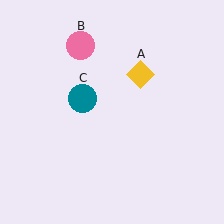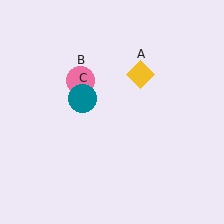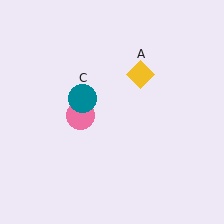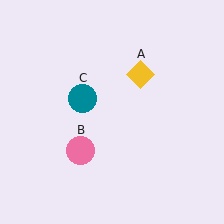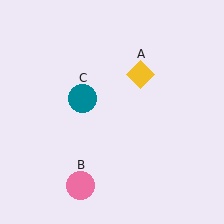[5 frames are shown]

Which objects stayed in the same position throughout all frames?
Yellow diamond (object A) and teal circle (object C) remained stationary.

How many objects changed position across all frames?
1 object changed position: pink circle (object B).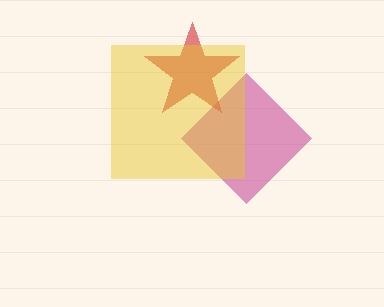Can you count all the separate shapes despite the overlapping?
Yes, there are 3 separate shapes.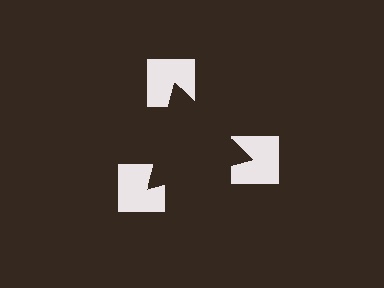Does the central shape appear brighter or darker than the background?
It typically appears slightly darker than the background, even though no actual brightness change is drawn.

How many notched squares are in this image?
There are 3 — one at each vertex of the illusory triangle.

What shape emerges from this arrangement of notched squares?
An illusory triangle — its edges are inferred from the aligned wedge cuts in the notched squares, not physically drawn.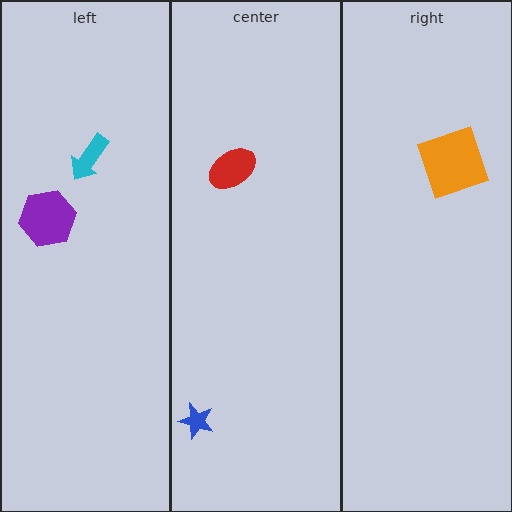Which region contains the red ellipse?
The center region.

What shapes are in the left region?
The cyan arrow, the purple hexagon.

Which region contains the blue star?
The center region.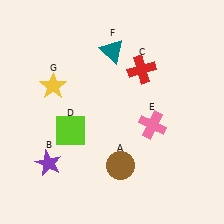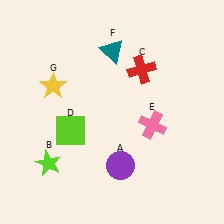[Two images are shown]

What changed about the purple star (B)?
In Image 1, B is purple. In Image 2, it changed to lime.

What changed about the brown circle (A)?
In Image 1, A is brown. In Image 2, it changed to purple.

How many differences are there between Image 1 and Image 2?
There are 2 differences between the two images.